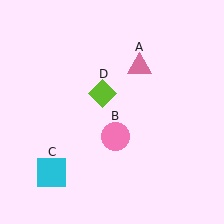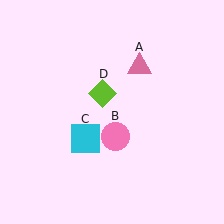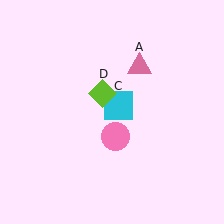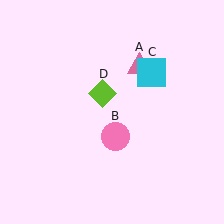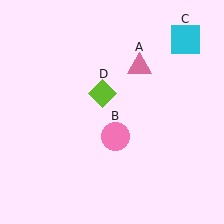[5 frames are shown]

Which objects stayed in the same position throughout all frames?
Pink triangle (object A) and pink circle (object B) and lime diamond (object D) remained stationary.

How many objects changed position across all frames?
1 object changed position: cyan square (object C).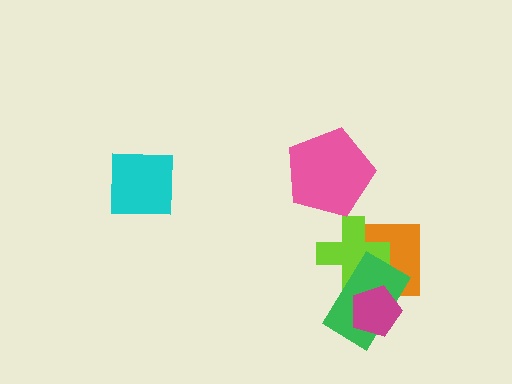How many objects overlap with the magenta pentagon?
2 objects overlap with the magenta pentagon.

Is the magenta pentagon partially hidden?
No, no other shape covers it.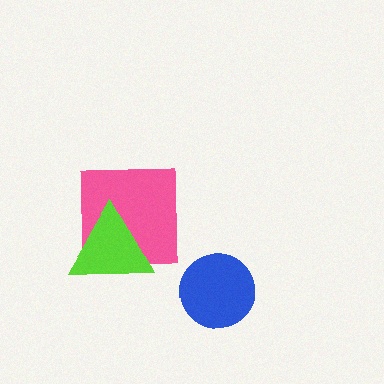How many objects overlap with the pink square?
1 object overlaps with the pink square.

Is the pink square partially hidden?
Yes, it is partially covered by another shape.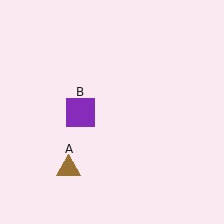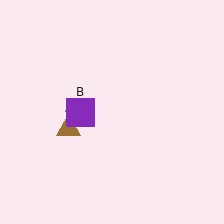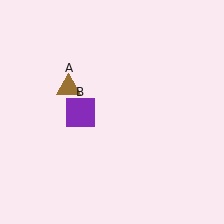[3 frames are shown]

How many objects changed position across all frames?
1 object changed position: brown triangle (object A).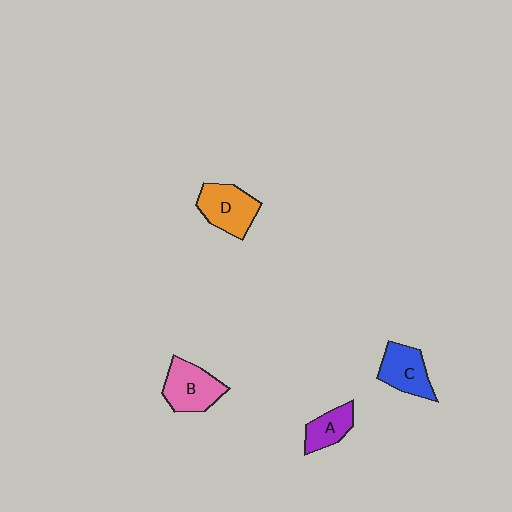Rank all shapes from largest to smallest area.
From largest to smallest: D (orange), B (pink), C (blue), A (purple).